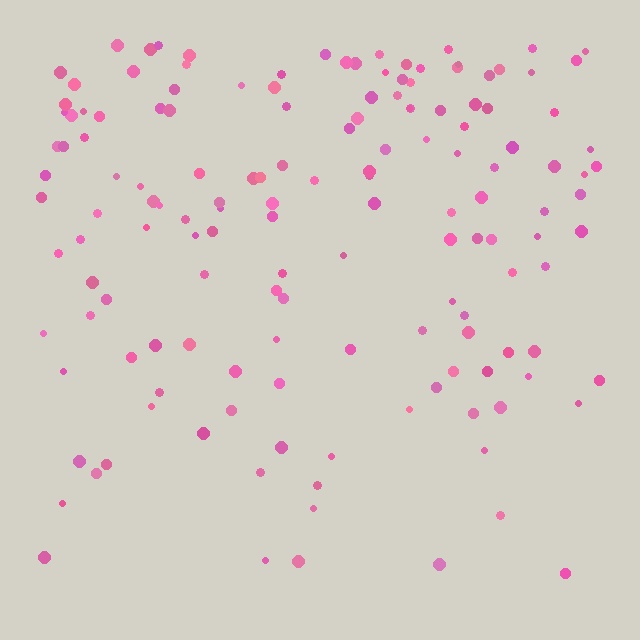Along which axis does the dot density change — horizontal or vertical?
Vertical.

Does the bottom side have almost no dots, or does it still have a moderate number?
Still a moderate number, just noticeably fewer than the top.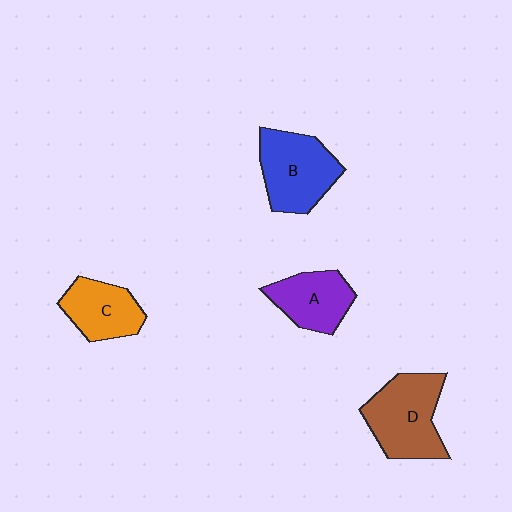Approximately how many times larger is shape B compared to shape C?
Approximately 1.3 times.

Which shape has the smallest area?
Shape C (orange).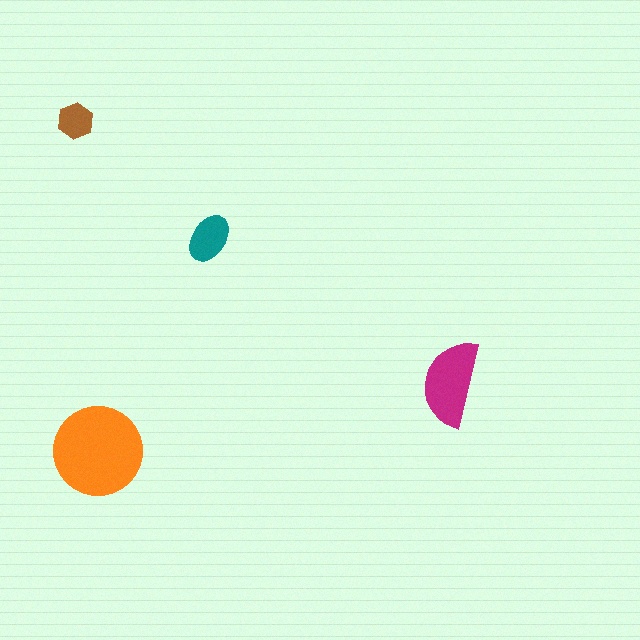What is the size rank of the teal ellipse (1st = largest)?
3rd.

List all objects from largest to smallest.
The orange circle, the magenta semicircle, the teal ellipse, the brown hexagon.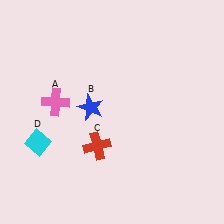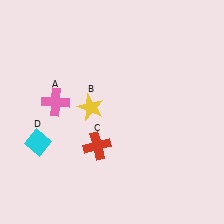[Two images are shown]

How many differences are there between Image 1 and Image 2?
There is 1 difference between the two images.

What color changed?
The star (B) changed from blue in Image 1 to yellow in Image 2.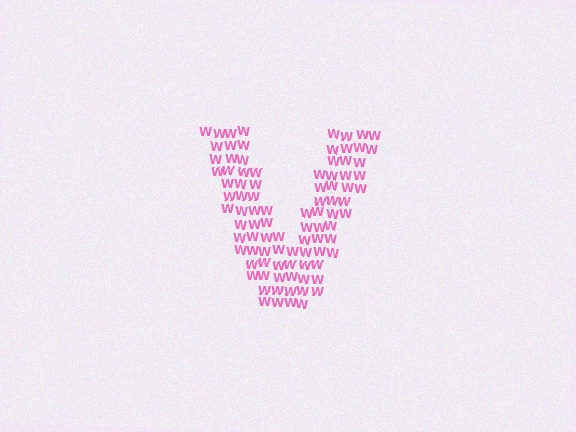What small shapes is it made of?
It is made of small letter W's.